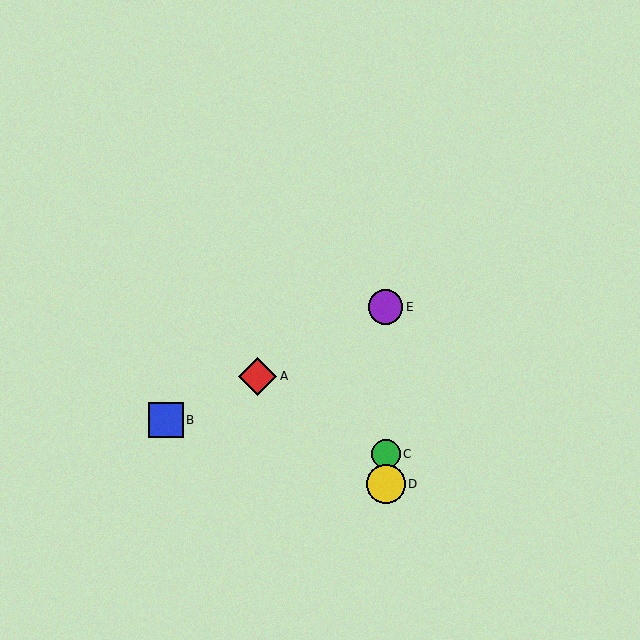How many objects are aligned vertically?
3 objects (C, D, E) are aligned vertically.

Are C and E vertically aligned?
Yes, both are at x≈386.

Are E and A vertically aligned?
No, E is at x≈386 and A is at x≈258.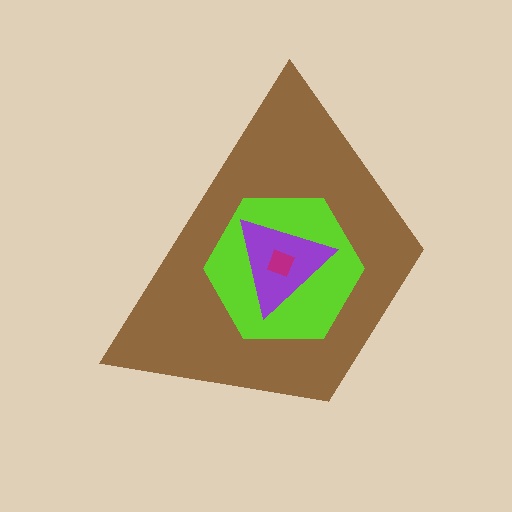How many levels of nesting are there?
4.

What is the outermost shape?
The brown trapezoid.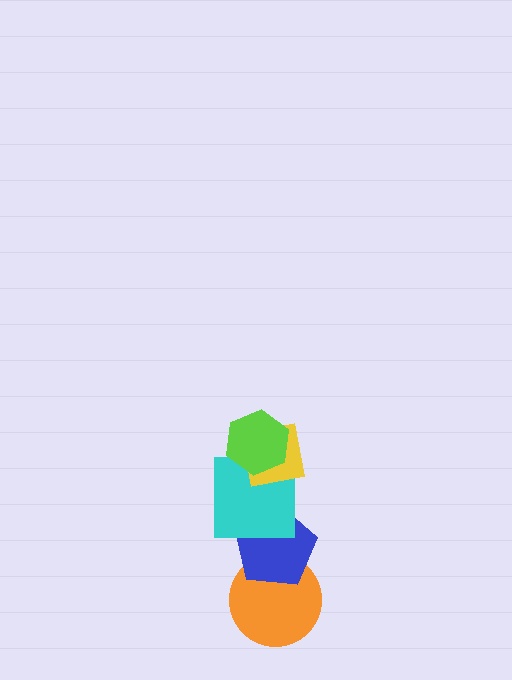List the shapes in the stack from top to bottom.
From top to bottom: the lime hexagon, the yellow square, the cyan square, the blue pentagon, the orange circle.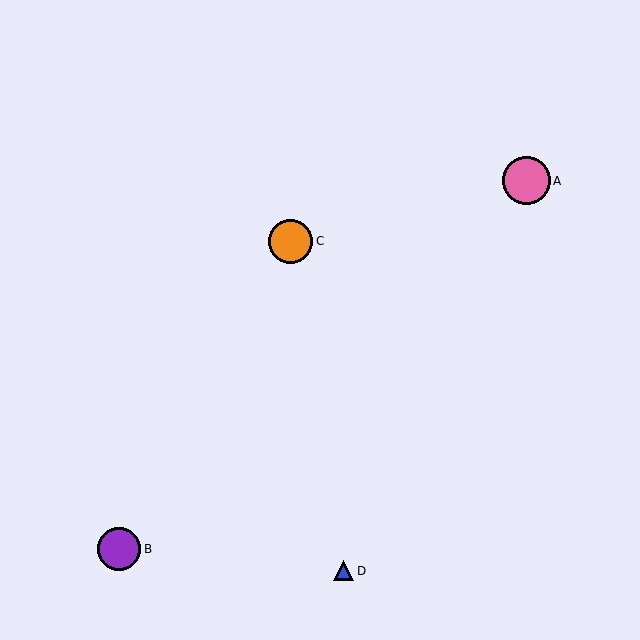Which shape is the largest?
The pink circle (labeled A) is the largest.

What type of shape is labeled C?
Shape C is an orange circle.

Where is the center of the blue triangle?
The center of the blue triangle is at (344, 571).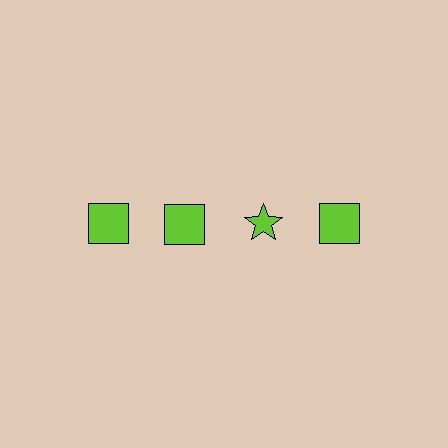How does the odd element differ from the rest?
It has a different shape: star instead of square.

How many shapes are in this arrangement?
There are 4 shapes arranged in a grid pattern.